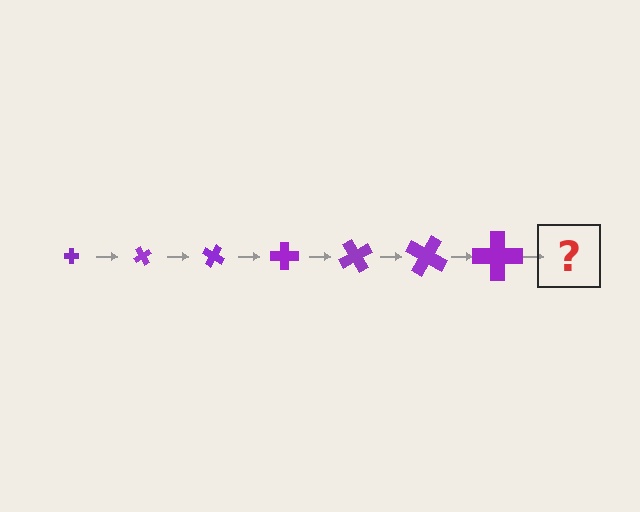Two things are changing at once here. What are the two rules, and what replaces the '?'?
The two rules are that the cross grows larger each step and it rotates 60 degrees each step. The '?' should be a cross, larger than the previous one and rotated 420 degrees from the start.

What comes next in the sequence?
The next element should be a cross, larger than the previous one and rotated 420 degrees from the start.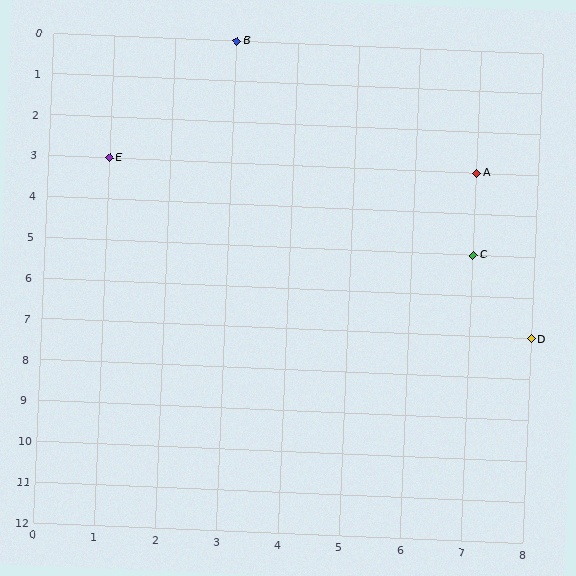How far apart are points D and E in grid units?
Points D and E are 7 columns and 4 rows apart (about 8.1 grid units diagonally).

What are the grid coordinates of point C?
Point C is at grid coordinates (7, 5).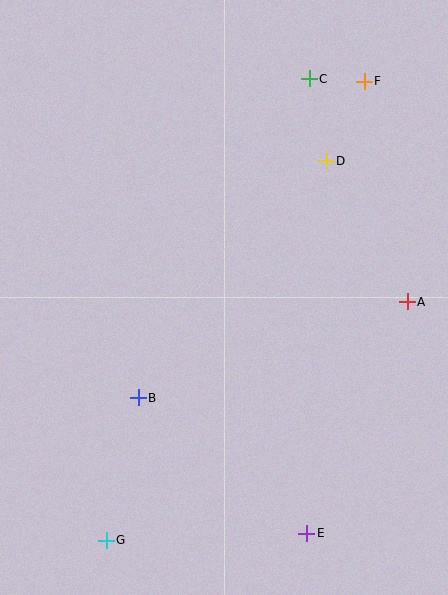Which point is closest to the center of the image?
Point B at (138, 398) is closest to the center.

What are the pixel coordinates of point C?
Point C is at (309, 79).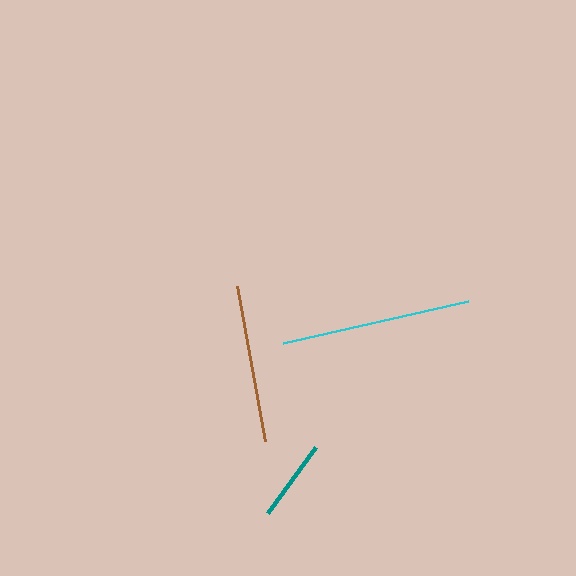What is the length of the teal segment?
The teal segment is approximately 82 pixels long.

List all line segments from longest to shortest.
From longest to shortest: cyan, brown, teal.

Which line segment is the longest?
The cyan line is the longest at approximately 190 pixels.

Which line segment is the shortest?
The teal line is the shortest at approximately 82 pixels.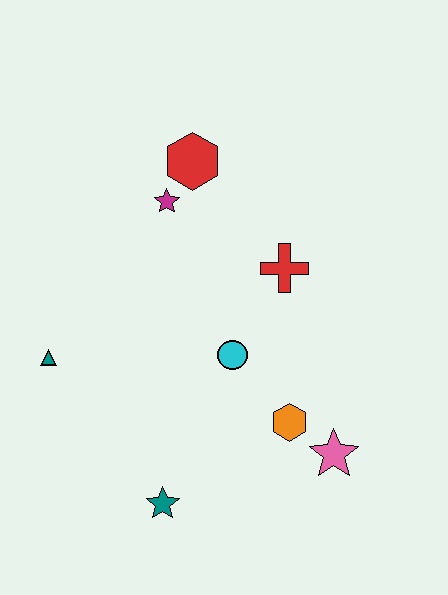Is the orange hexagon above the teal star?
Yes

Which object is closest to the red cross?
The cyan circle is closest to the red cross.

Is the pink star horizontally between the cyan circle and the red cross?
No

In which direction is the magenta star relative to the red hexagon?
The magenta star is below the red hexagon.